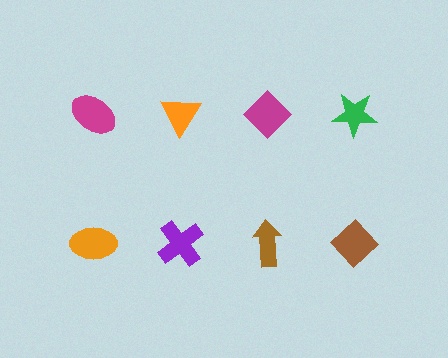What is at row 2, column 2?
A purple cross.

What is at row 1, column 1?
A magenta ellipse.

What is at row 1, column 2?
An orange triangle.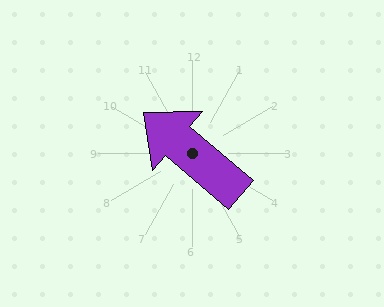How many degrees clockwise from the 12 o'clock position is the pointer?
Approximately 310 degrees.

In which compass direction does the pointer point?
Northwest.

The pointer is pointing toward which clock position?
Roughly 10 o'clock.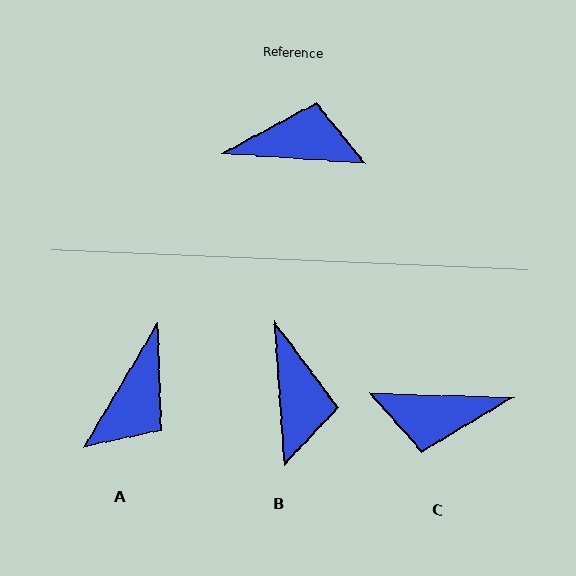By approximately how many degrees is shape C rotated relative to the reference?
Approximately 178 degrees clockwise.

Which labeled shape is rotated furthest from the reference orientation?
C, about 178 degrees away.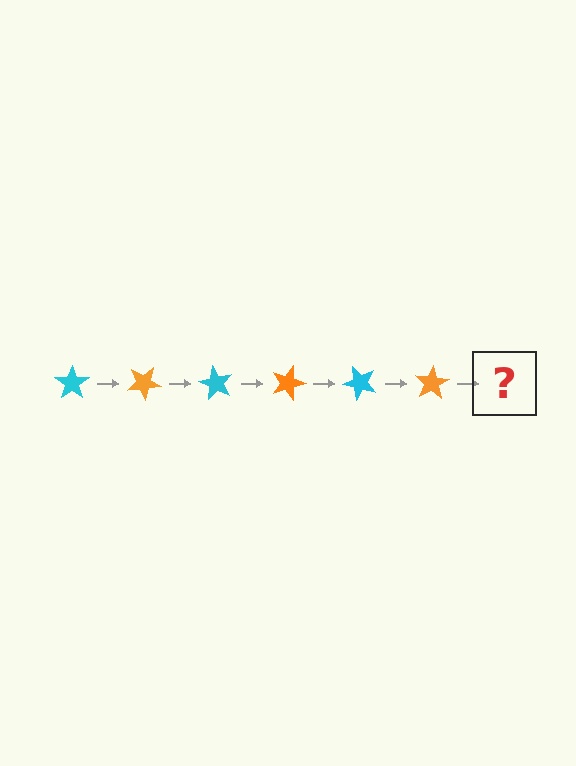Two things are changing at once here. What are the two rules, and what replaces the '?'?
The two rules are that it rotates 30 degrees each step and the color cycles through cyan and orange. The '?' should be a cyan star, rotated 180 degrees from the start.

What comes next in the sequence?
The next element should be a cyan star, rotated 180 degrees from the start.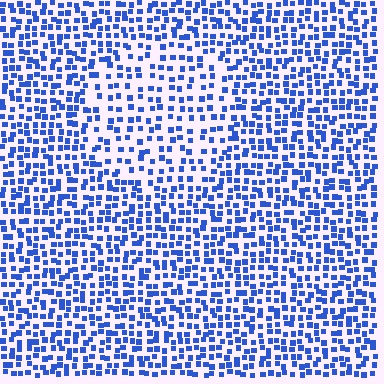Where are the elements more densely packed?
The elements are more densely packed outside the circle boundary.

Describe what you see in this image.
The image contains small blue elements arranged at two different densities. A circle-shaped region is visible where the elements are less densely packed than the surrounding area.